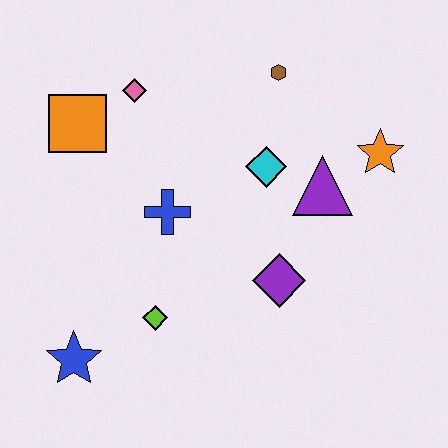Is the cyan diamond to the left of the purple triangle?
Yes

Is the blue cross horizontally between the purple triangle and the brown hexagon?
No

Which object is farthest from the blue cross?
The orange star is farthest from the blue cross.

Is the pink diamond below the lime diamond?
No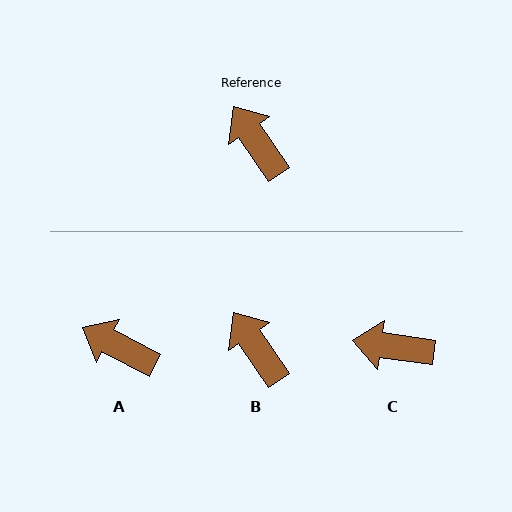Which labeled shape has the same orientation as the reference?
B.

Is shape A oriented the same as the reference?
No, it is off by about 28 degrees.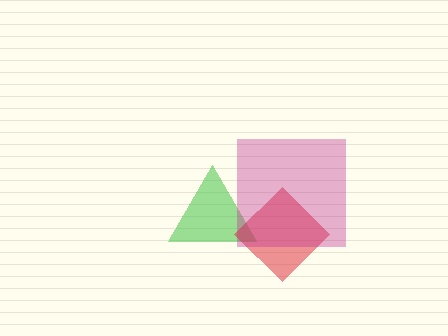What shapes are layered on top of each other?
The layered shapes are: a green triangle, a red diamond, a magenta square.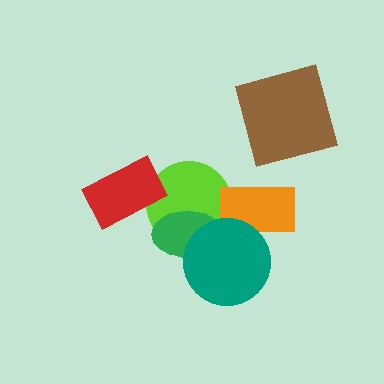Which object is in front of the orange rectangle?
The teal circle is in front of the orange rectangle.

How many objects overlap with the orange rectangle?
2 objects overlap with the orange rectangle.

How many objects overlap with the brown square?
0 objects overlap with the brown square.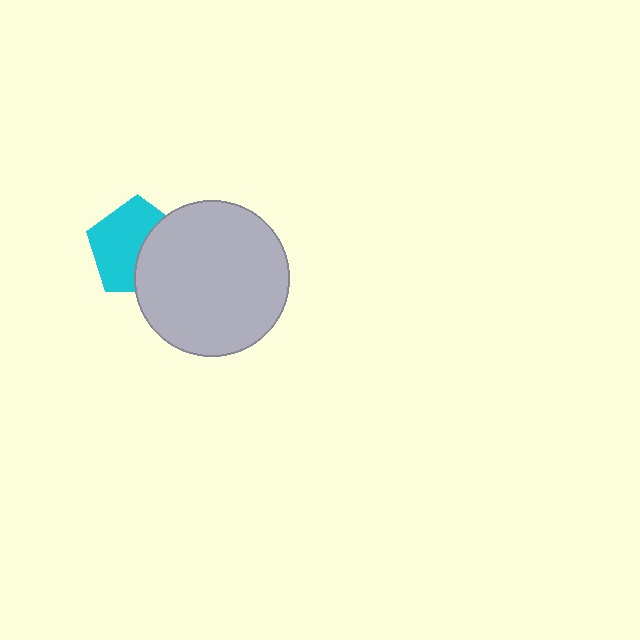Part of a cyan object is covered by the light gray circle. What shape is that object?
It is a pentagon.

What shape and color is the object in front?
The object in front is a light gray circle.